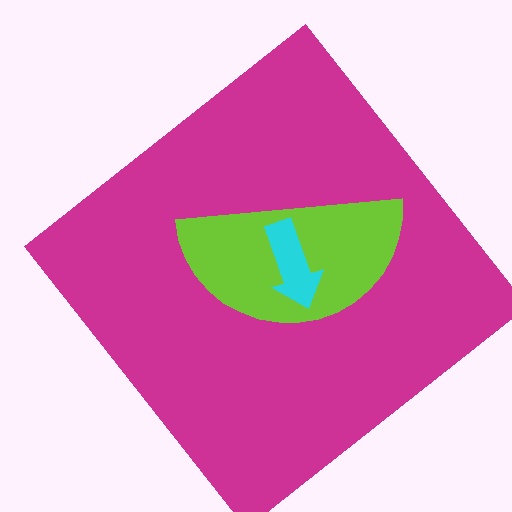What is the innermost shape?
The cyan arrow.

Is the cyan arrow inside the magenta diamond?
Yes.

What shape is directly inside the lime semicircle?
The cyan arrow.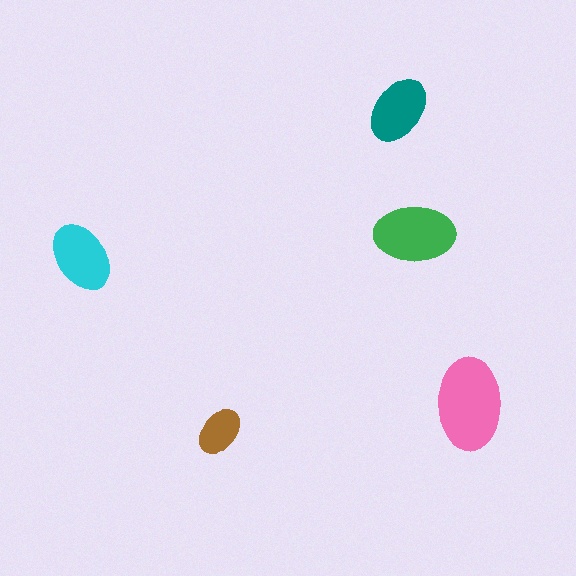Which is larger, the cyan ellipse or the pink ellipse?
The pink one.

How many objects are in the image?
There are 5 objects in the image.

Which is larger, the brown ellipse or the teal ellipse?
The teal one.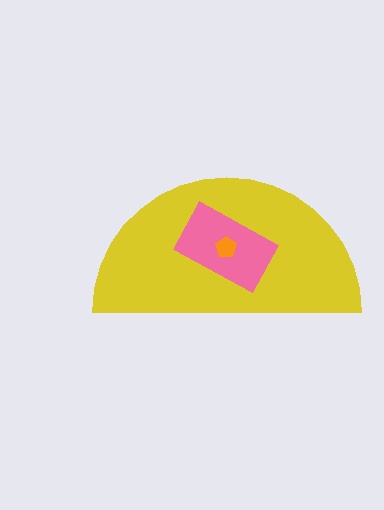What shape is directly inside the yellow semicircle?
The pink rectangle.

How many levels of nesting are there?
3.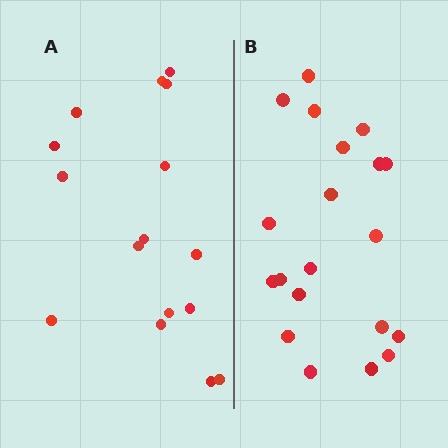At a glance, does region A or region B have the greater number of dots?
Region B (the right region) has more dots.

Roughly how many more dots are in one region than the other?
Region B has about 4 more dots than region A.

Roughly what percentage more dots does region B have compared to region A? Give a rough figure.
About 25% more.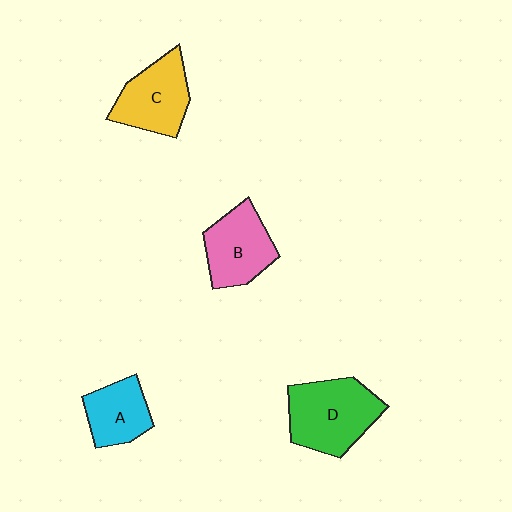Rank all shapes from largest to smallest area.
From largest to smallest: D (green), C (yellow), B (pink), A (cyan).